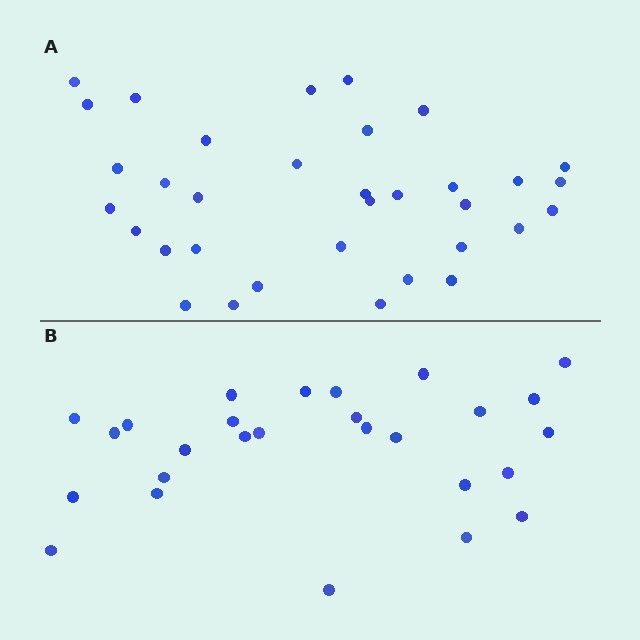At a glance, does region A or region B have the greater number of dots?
Region A (the top region) has more dots.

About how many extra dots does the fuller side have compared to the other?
Region A has roughly 8 or so more dots than region B.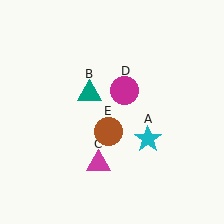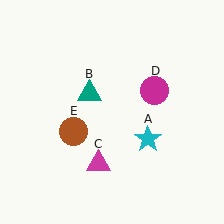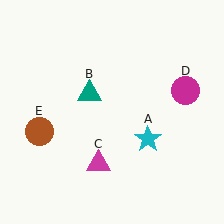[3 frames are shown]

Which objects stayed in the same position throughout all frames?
Cyan star (object A) and teal triangle (object B) and magenta triangle (object C) remained stationary.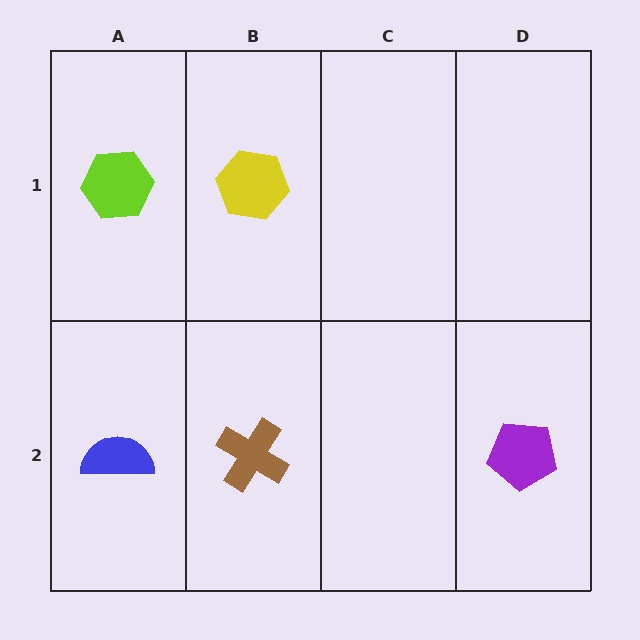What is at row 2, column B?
A brown cross.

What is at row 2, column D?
A purple pentagon.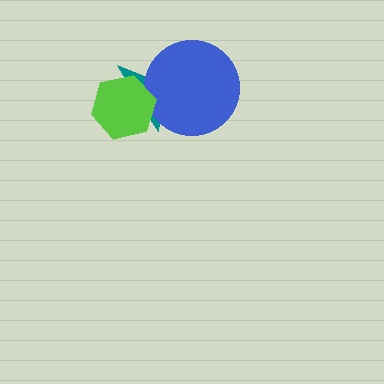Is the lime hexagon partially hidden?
No, no other shape covers it.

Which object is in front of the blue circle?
The lime hexagon is in front of the blue circle.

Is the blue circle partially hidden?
Yes, it is partially covered by another shape.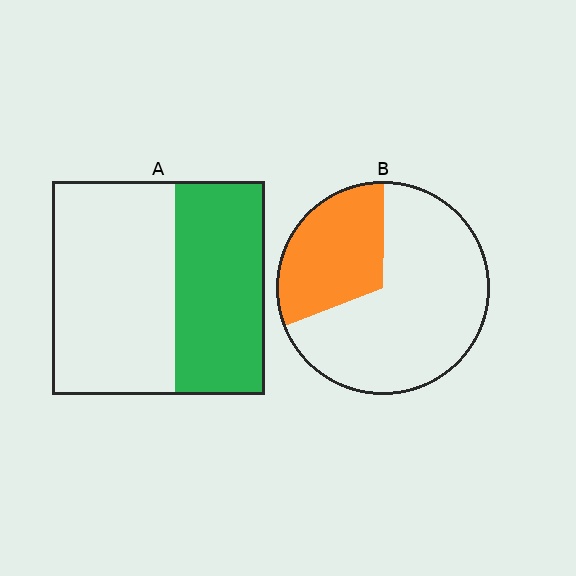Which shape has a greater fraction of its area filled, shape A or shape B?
Shape A.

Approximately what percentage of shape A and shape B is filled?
A is approximately 40% and B is approximately 30%.